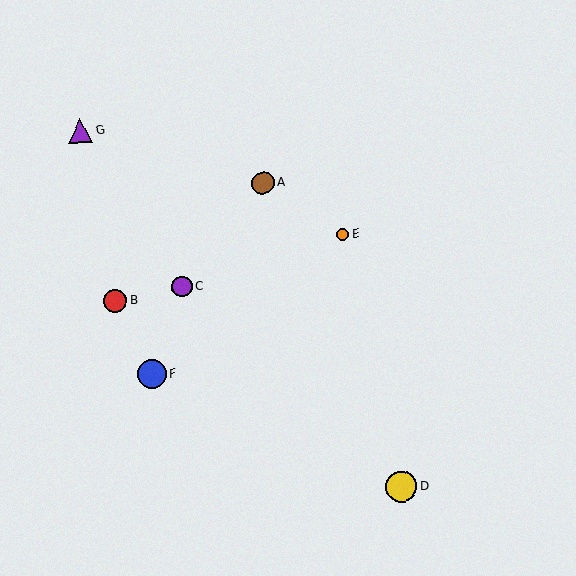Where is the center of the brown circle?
The center of the brown circle is at (263, 183).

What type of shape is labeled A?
Shape A is a brown circle.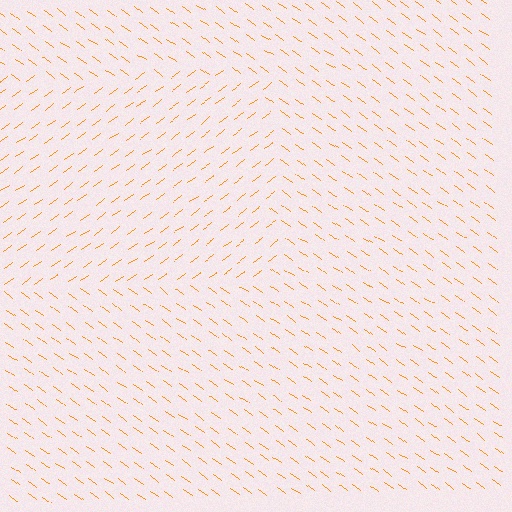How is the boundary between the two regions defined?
The boundary is defined purely by a change in line orientation (approximately 72 degrees difference). All lines are the same color and thickness.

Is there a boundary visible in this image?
Yes, there is a texture boundary formed by a change in line orientation.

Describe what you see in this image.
The image is filled with small orange line segments. A rectangle region in the image has lines oriented differently from the surrounding lines, creating a visible texture boundary.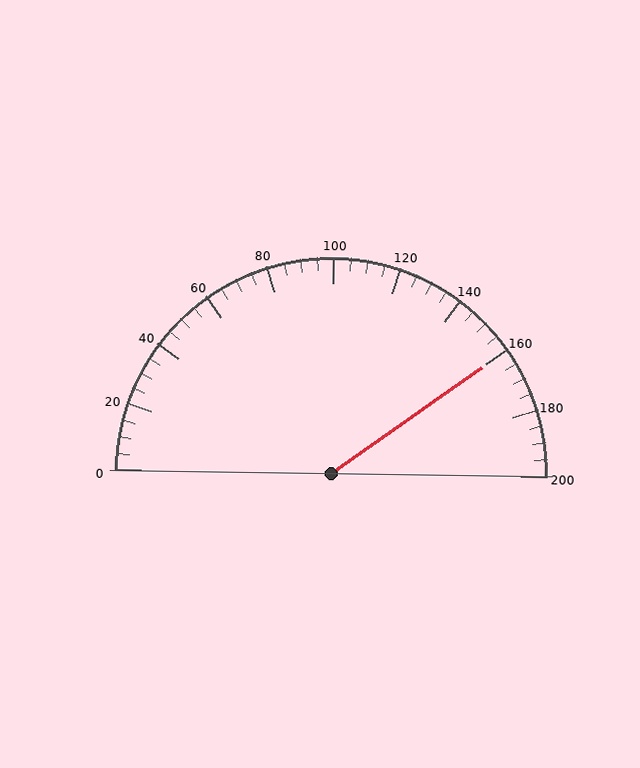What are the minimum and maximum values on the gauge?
The gauge ranges from 0 to 200.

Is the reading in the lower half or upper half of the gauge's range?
The reading is in the upper half of the range (0 to 200).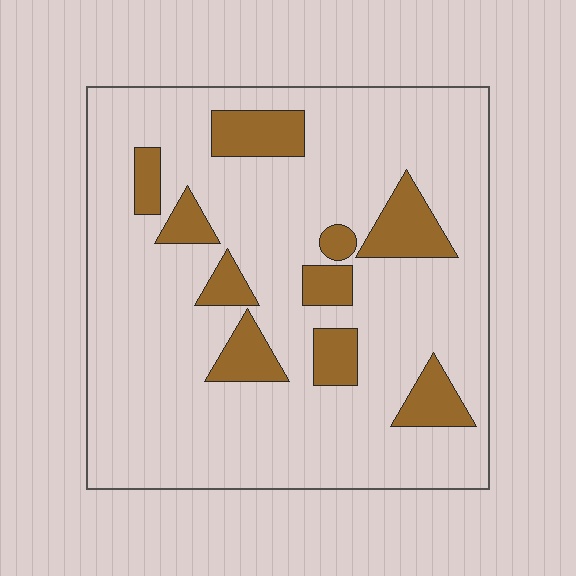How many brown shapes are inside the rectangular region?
10.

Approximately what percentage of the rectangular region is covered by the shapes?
Approximately 15%.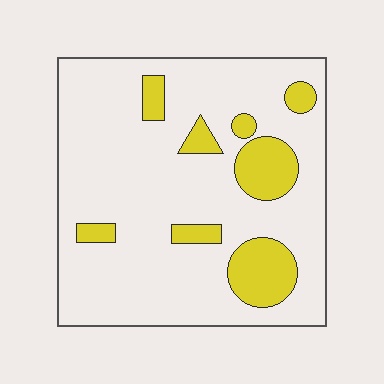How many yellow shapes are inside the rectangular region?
8.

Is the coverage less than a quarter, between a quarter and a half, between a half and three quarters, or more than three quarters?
Less than a quarter.